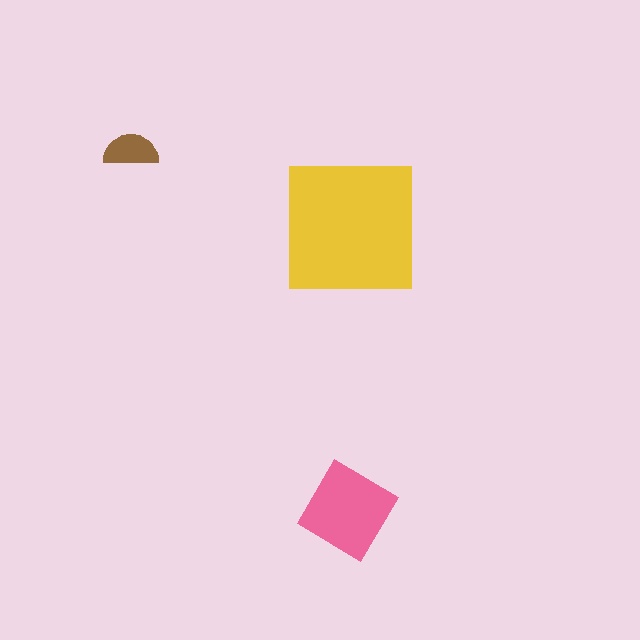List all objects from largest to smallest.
The yellow square, the pink diamond, the brown semicircle.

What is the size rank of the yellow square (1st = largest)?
1st.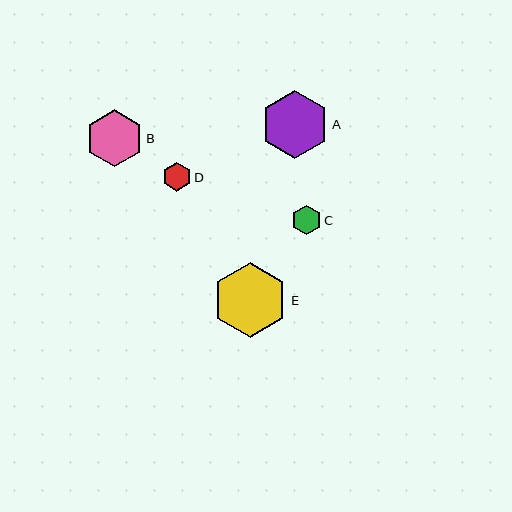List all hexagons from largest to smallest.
From largest to smallest: E, A, B, C, D.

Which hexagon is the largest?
Hexagon E is the largest with a size of approximately 75 pixels.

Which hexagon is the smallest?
Hexagon D is the smallest with a size of approximately 29 pixels.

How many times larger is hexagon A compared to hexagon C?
Hexagon A is approximately 2.3 times the size of hexagon C.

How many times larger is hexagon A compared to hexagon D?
Hexagon A is approximately 2.4 times the size of hexagon D.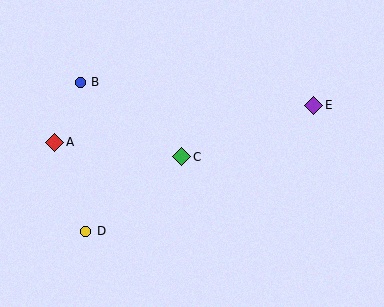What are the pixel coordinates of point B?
Point B is at (80, 82).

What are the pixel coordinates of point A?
Point A is at (55, 142).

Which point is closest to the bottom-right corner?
Point E is closest to the bottom-right corner.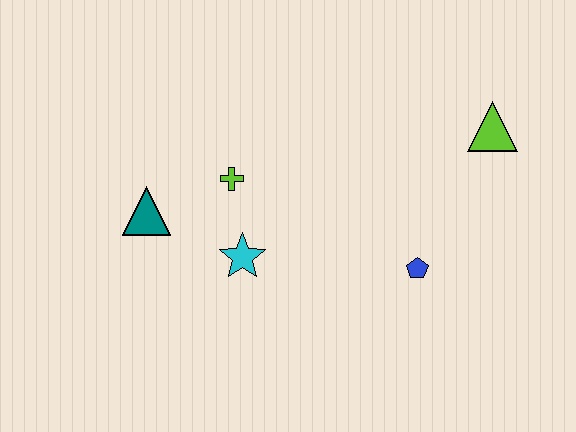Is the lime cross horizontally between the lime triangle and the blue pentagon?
No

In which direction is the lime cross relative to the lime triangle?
The lime cross is to the left of the lime triangle.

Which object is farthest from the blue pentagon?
The teal triangle is farthest from the blue pentagon.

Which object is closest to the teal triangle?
The lime cross is closest to the teal triangle.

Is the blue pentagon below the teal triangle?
Yes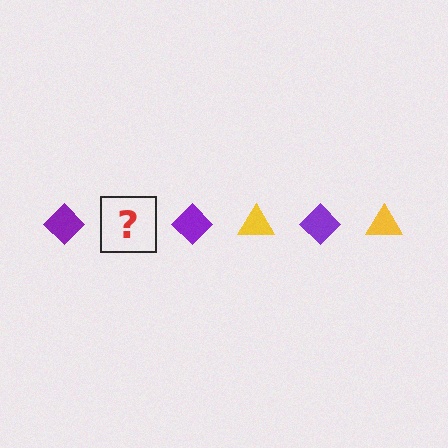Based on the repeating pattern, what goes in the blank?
The blank should be a yellow triangle.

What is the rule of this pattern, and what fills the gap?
The rule is that the pattern alternates between purple diamond and yellow triangle. The gap should be filled with a yellow triangle.